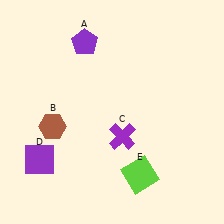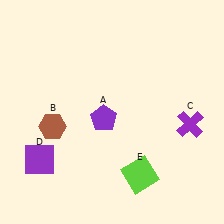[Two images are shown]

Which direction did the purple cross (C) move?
The purple cross (C) moved right.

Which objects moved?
The objects that moved are: the purple pentagon (A), the purple cross (C).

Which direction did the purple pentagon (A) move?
The purple pentagon (A) moved down.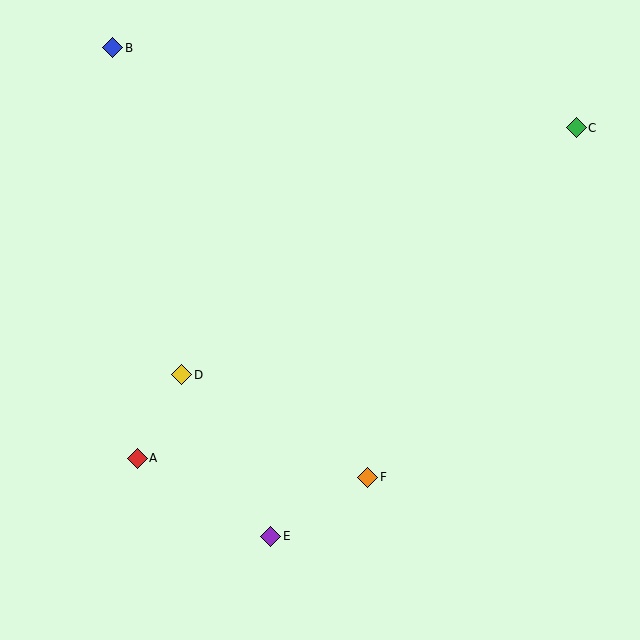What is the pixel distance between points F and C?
The distance between F and C is 407 pixels.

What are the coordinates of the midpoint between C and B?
The midpoint between C and B is at (344, 88).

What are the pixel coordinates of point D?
Point D is at (182, 375).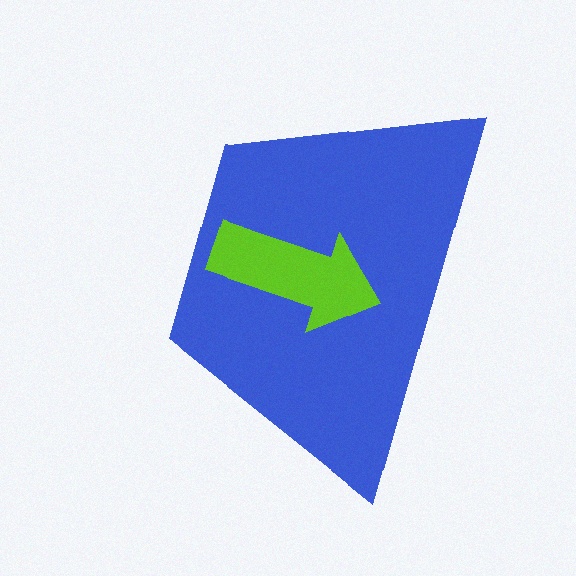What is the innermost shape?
The lime arrow.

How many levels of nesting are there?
2.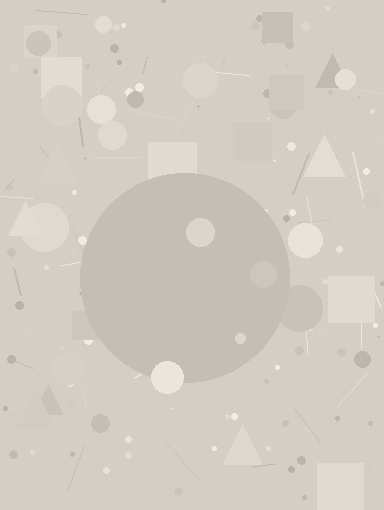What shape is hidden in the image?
A circle is hidden in the image.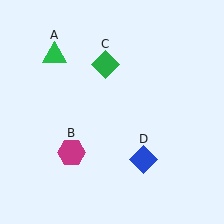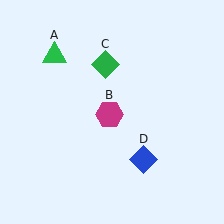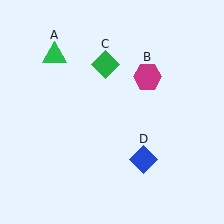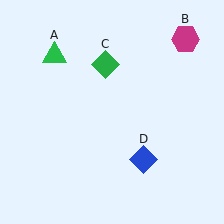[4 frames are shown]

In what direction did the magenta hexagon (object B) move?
The magenta hexagon (object B) moved up and to the right.